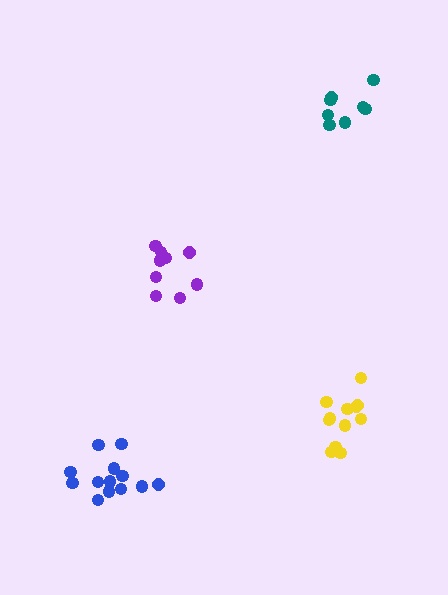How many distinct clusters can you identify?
There are 4 distinct clusters.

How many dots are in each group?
Group 1: 9 dots, Group 2: 12 dots, Group 3: 8 dots, Group 4: 13 dots (42 total).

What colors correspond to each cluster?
The clusters are colored: purple, yellow, teal, blue.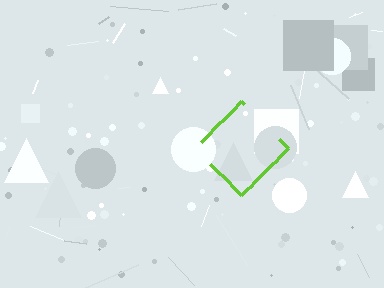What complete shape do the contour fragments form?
The contour fragments form a diamond.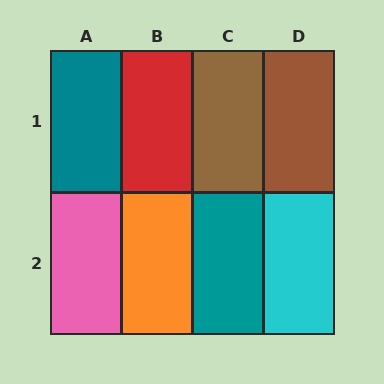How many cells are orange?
1 cell is orange.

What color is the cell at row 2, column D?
Cyan.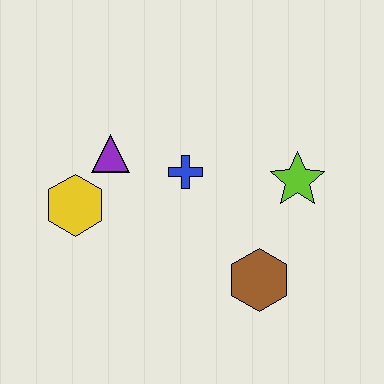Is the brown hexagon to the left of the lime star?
Yes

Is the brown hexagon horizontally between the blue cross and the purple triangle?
No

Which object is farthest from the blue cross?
The brown hexagon is farthest from the blue cross.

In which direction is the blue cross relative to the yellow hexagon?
The blue cross is to the right of the yellow hexagon.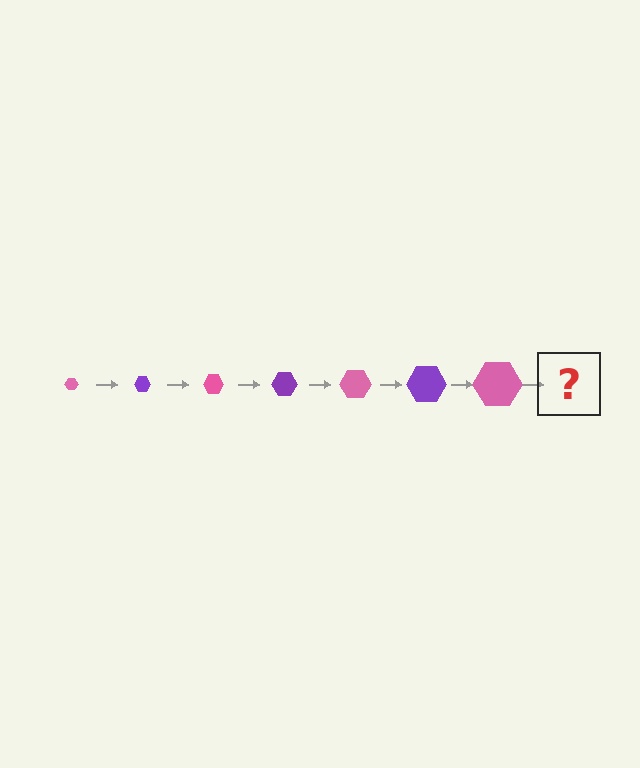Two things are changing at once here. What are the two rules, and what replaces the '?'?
The two rules are that the hexagon grows larger each step and the color cycles through pink and purple. The '?' should be a purple hexagon, larger than the previous one.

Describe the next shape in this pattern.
It should be a purple hexagon, larger than the previous one.